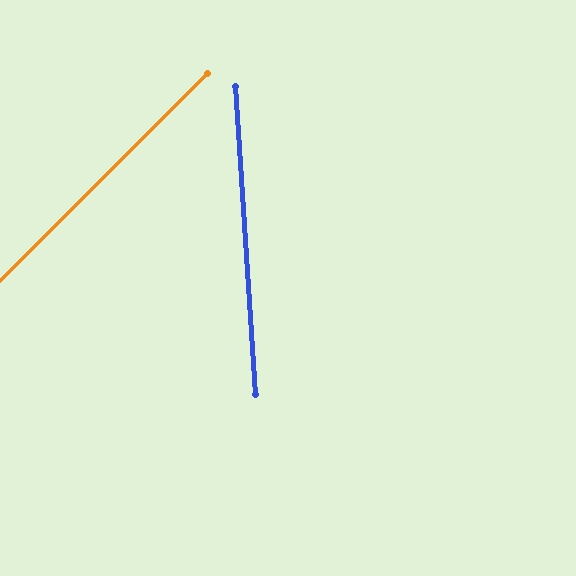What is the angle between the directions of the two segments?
Approximately 49 degrees.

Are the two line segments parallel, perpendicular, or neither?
Neither parallel nor perpendicular — they differ by about 49°.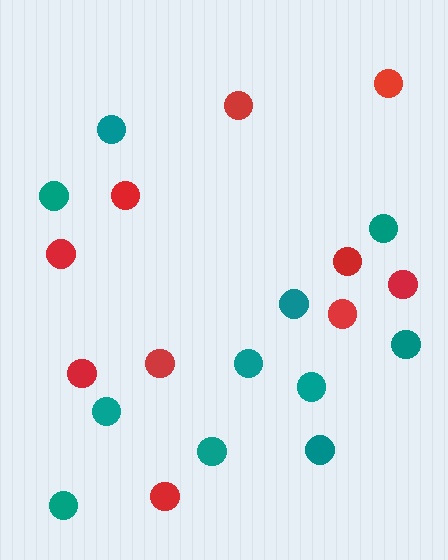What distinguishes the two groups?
There are 2 groups: one group of red circles (10) and one group of teal circles (11).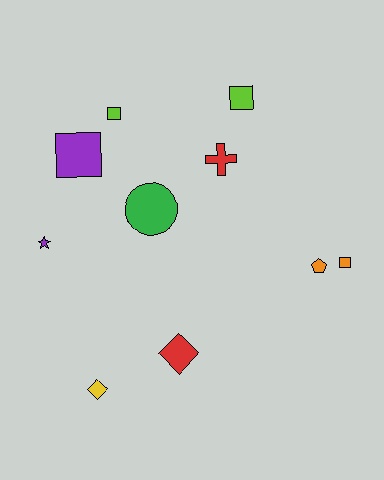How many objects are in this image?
There are 10 objects.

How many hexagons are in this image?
There are no hexagons.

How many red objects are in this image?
There are 2 red objects.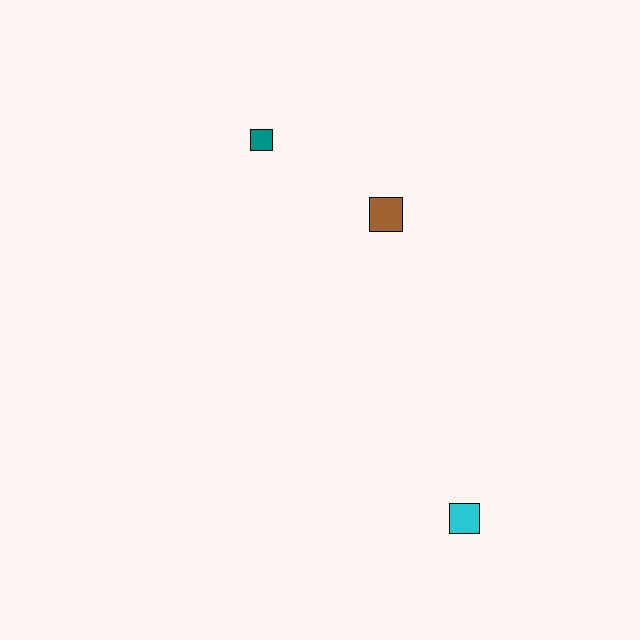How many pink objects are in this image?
There are no pink objects.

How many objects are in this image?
There are 3 objects.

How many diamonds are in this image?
There are no diamonds.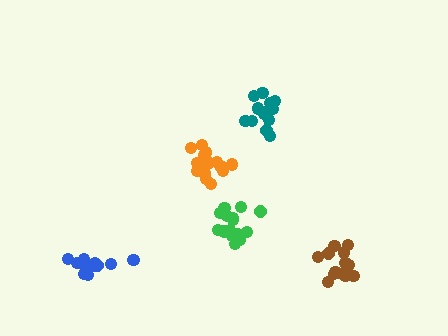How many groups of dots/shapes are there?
There are 5 groups.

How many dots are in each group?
Group 1: 16 dots, Group 2: 13 dots, Group 3: 14 dots, Group 4: 16 dots, Group 5: 11 dots (70 total).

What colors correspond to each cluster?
The clusters are colored: green, teal, brown, orange, blue.